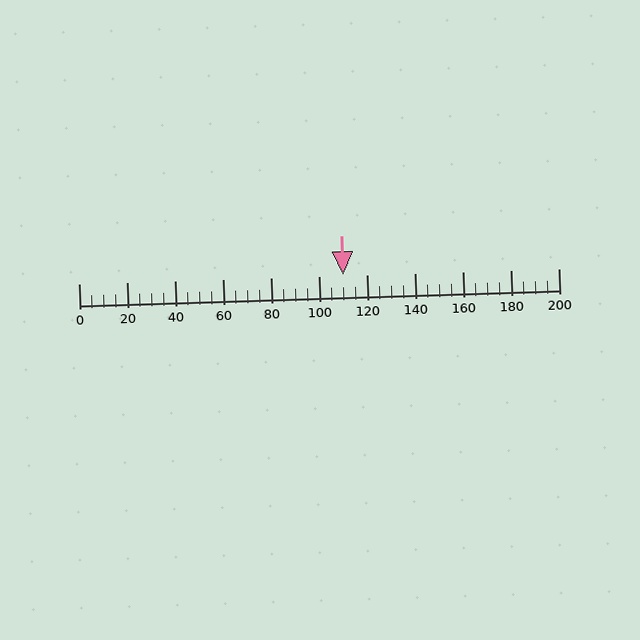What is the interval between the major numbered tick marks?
The major tick marks are spaced 20 units apart.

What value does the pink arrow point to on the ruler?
The pink arrow points to approximately 110.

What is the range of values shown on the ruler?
The ruler shows values from 0 to 200.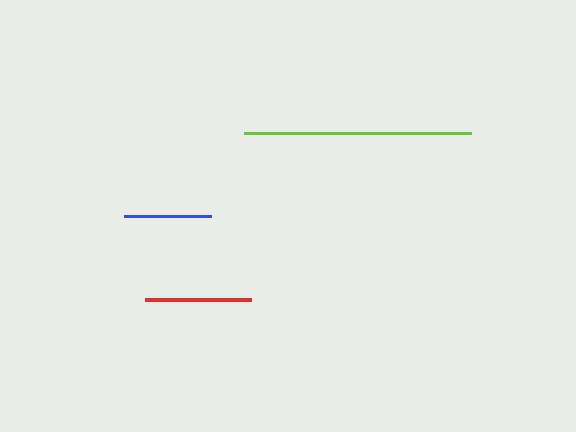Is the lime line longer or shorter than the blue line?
The lime line is longer than the blue line.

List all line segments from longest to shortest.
From longest to shortest: lime, red, blue.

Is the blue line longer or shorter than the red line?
The red line is longer than the blue line.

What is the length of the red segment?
The red segment is approximately 106 pixels long.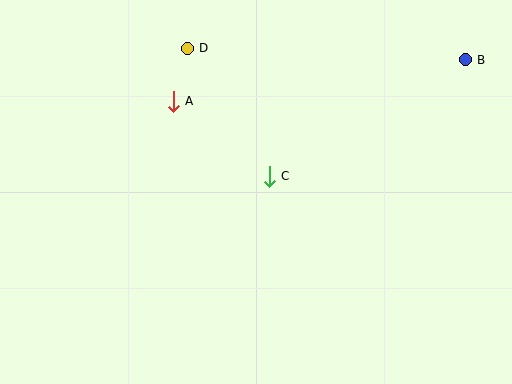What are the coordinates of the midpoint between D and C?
The midpoint between D and C is at (228, 112).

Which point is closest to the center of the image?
Point C at (269, 176) is closest to the center.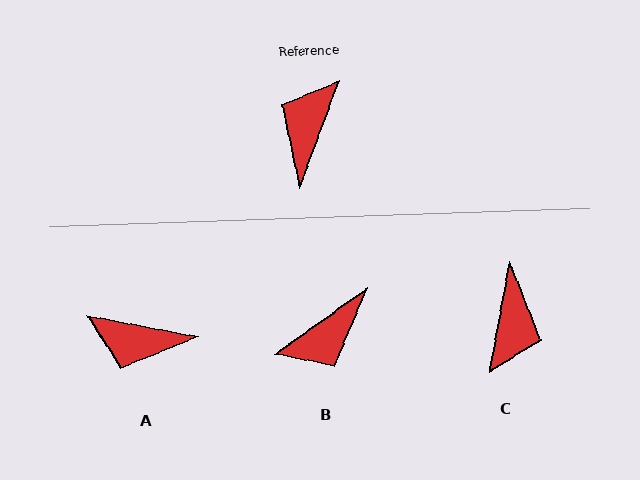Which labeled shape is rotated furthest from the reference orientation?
C, about 170 degrees away.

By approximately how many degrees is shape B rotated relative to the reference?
Approximately 146 degrees counter-clockwise.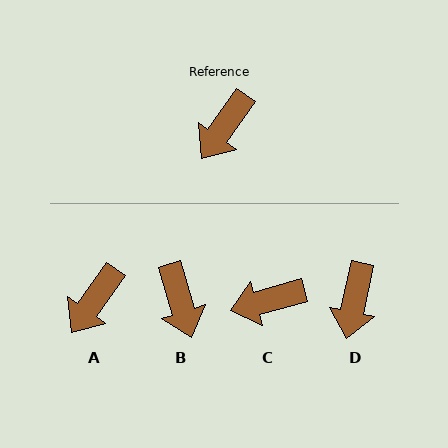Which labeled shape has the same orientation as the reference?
A.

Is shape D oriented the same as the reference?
No, it is off by about 23 degrees.